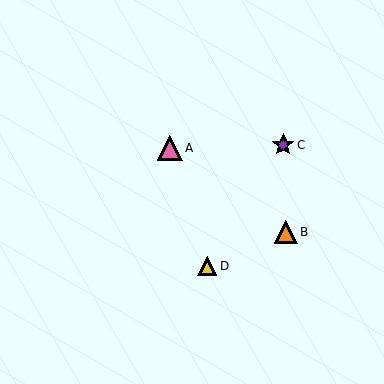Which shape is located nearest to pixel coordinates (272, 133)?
The purple star (labeled C) at (283, 145) is nearest to that location.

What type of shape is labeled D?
Shape D is a yellow triangle.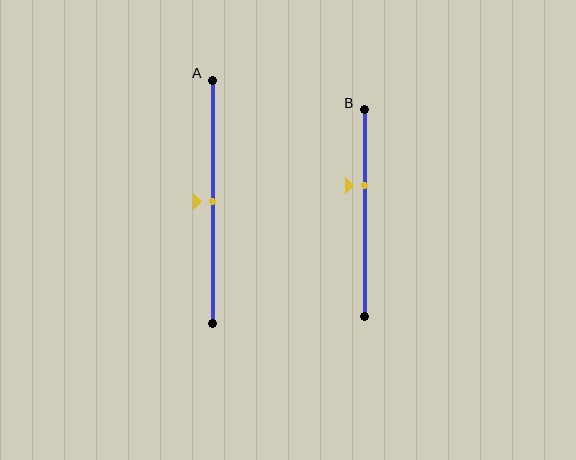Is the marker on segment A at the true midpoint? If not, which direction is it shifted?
Yes, the marker on segment A is at the true midpoint.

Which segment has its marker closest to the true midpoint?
Segment A has its marker closest to the true midpoint.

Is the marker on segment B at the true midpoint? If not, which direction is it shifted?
No, the marker on segment B is shifted upward by about 14% of the segment length.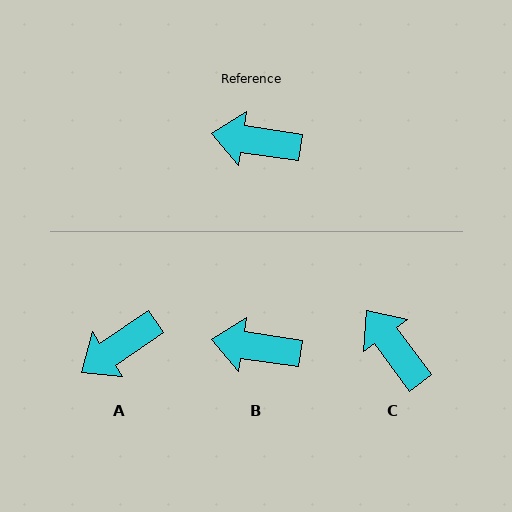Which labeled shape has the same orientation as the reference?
B.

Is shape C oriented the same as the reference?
No, it is off by about 45 degrees.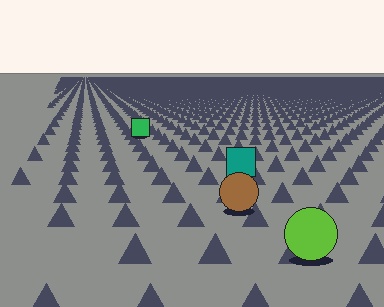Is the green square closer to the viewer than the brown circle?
No. The brown circle is closer — you can tell from the texture gradient: the ground texture is coarser near it.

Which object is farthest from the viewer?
The green square is farthest from the viewer. It appears smaller and the ground texture around it is denser.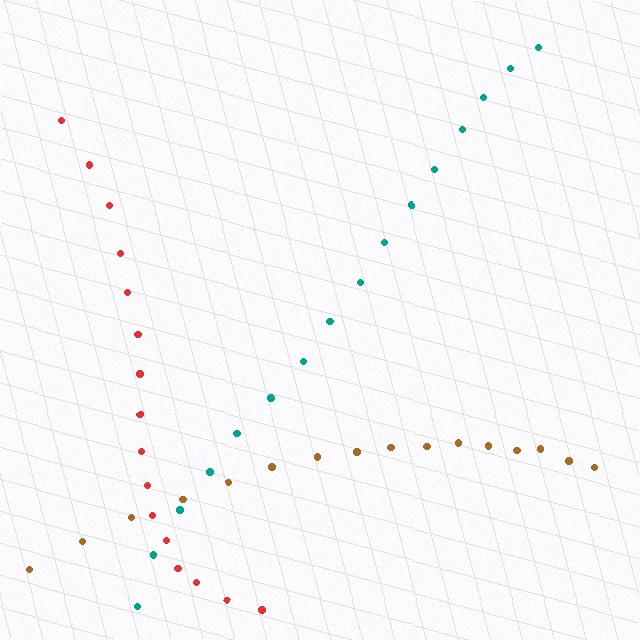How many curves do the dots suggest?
There are 3 distinct paths.